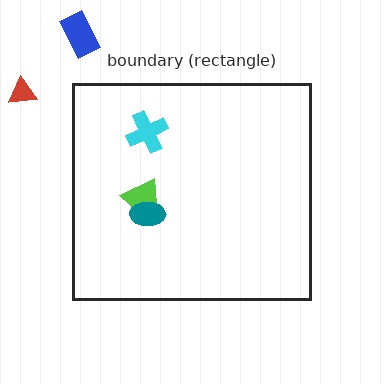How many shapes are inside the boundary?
3 inside, 2 outside.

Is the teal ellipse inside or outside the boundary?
Inside.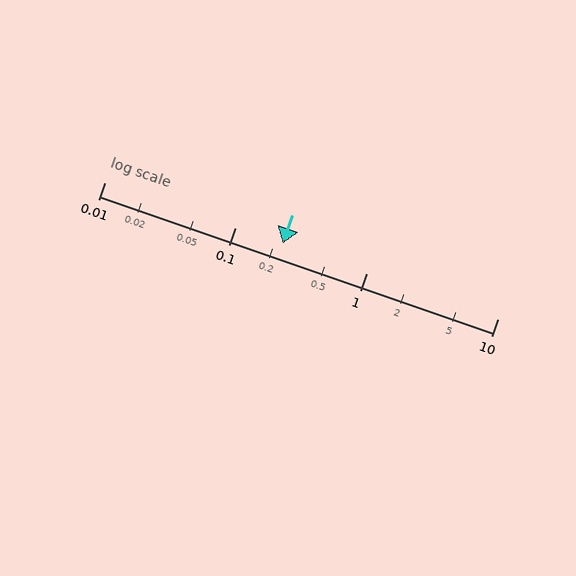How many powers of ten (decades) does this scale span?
The scale spans 3 decades, from 0.01 to 10.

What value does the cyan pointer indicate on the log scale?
The pointer indicates approximately 0.23.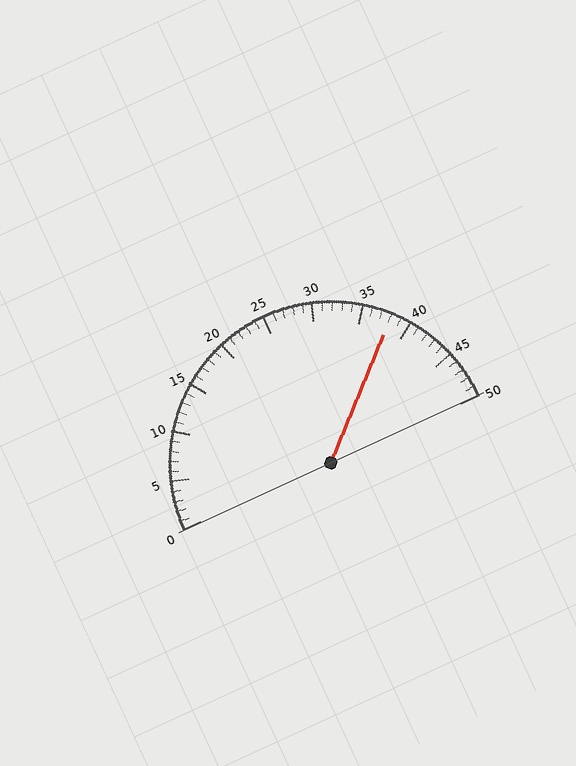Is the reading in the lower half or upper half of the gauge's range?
The reading is in the upper half of the range (0 to 50).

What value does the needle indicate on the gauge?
The needle indicates approximately 38.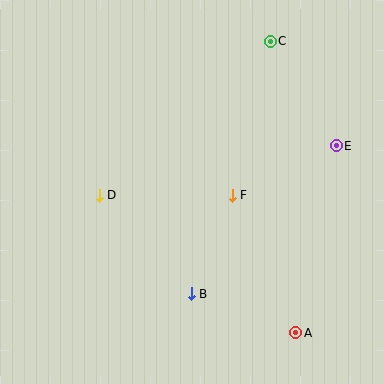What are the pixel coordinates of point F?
Point F is at (232, 195).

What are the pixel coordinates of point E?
Point E is at (336, 146).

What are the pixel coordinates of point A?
Point A is at (295, 333).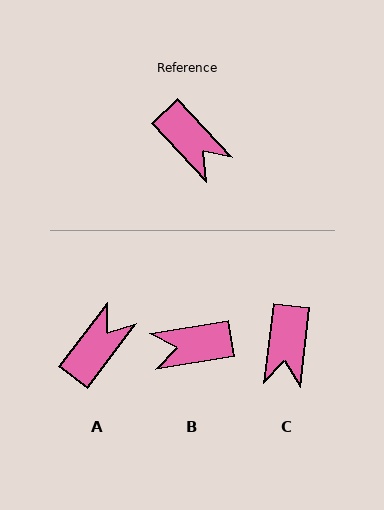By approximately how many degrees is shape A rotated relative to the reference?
Approximately 100 degrees counter-clockwise.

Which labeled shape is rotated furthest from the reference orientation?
B, about 124 degrees away.